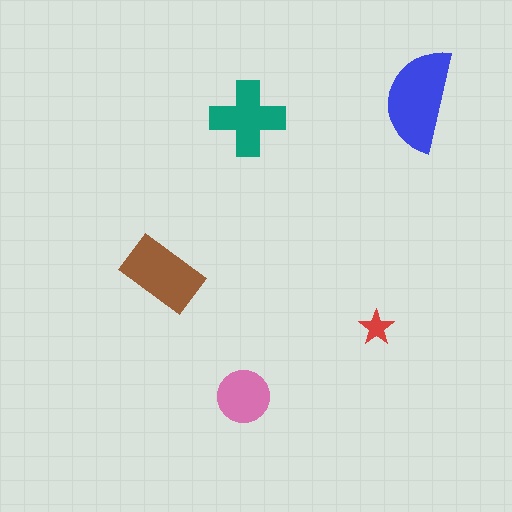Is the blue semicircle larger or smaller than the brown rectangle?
Larger.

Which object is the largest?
The blue semicircle.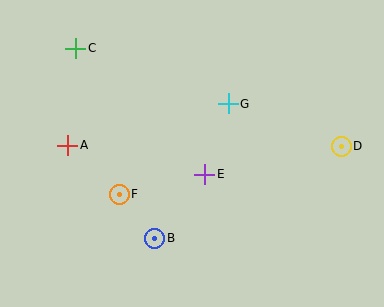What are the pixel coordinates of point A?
Point A is at (68, 145).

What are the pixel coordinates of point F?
Point F is at (119, 194).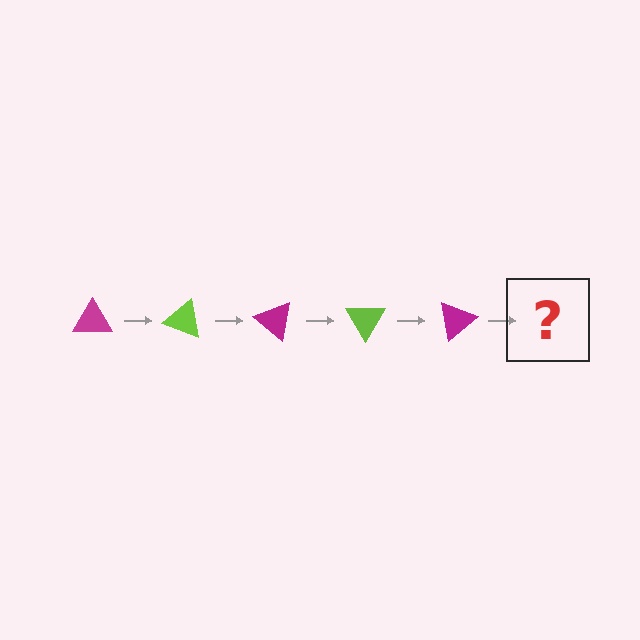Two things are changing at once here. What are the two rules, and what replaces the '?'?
The two rules are that it rotates 20 degrees each step and the color cycles through magenta and lime. The '?' should be a lime triangle, rotated 100 degrees from the start.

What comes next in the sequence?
The next element should be a lime triangle, rotated 100 degrees from the start.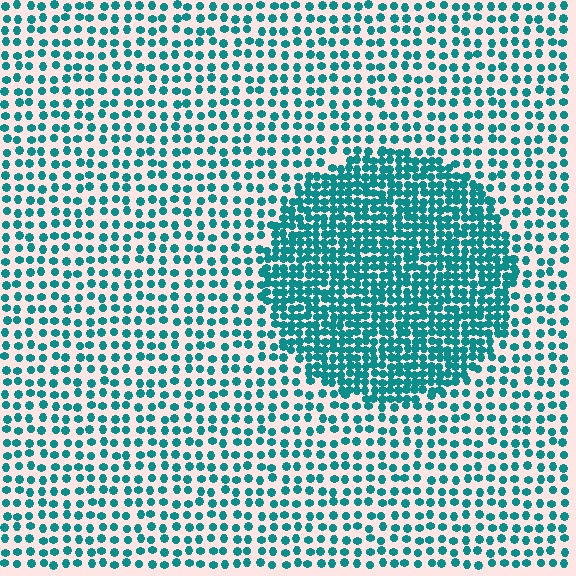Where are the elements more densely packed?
The elements are more densely packed inside the circle boundary.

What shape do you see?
I see a circle.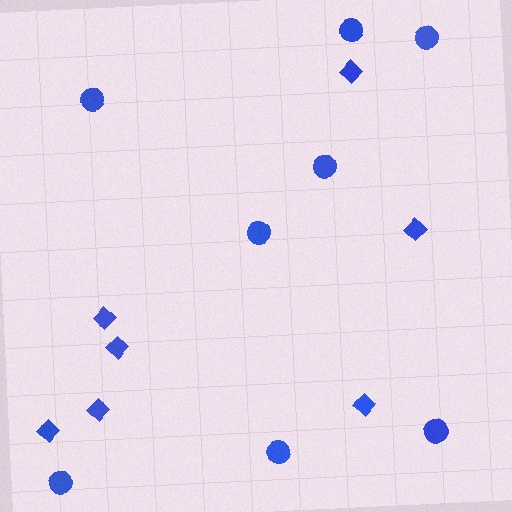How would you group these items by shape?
There are 2 groups: one group of circles (8) and one group of diamonds (7).